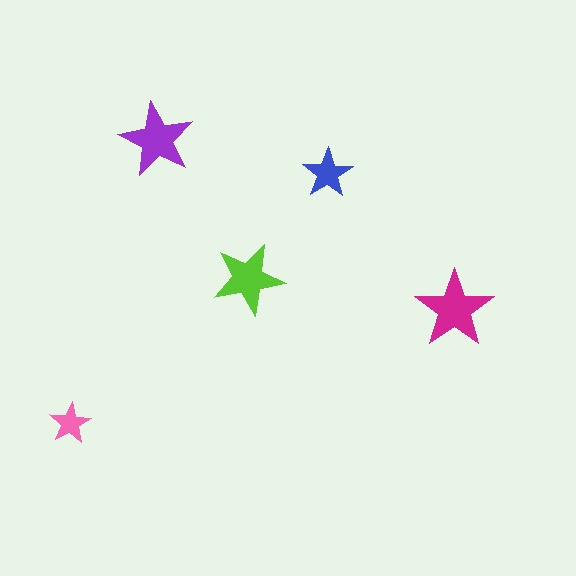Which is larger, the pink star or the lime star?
The lime one.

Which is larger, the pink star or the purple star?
The purple one.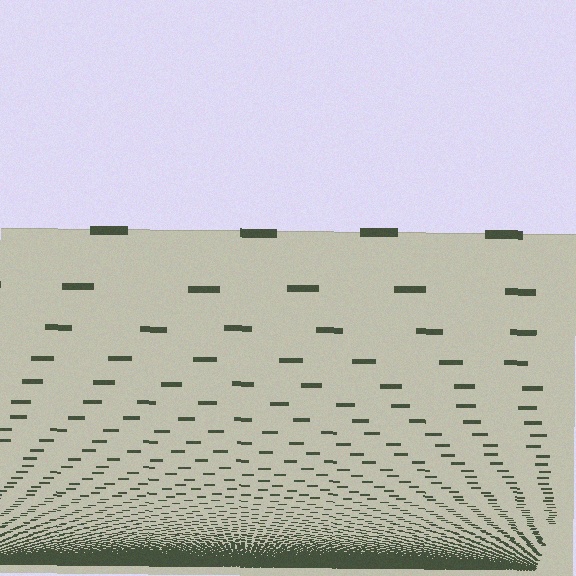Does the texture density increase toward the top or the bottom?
Density increases toward the bottom.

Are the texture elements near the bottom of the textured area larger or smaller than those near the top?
Smaller. The gradient is inverted — elements near the bottom are smaller and denser.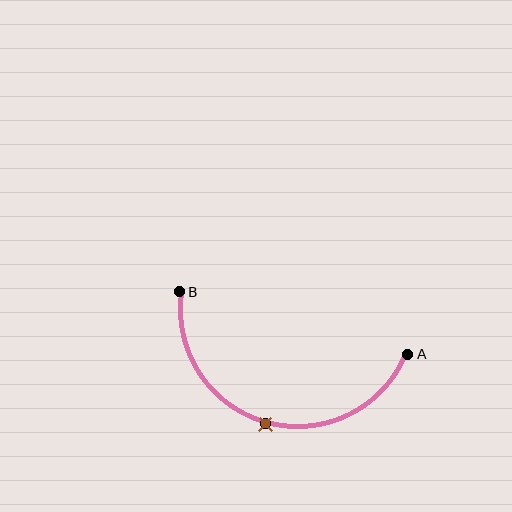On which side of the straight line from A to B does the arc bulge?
The arc bulges below the straight line connecting A and B.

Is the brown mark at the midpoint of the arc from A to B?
Yes. The brown mark lies on the arc at equal arc-length from both A and B — it is the arc midpoint.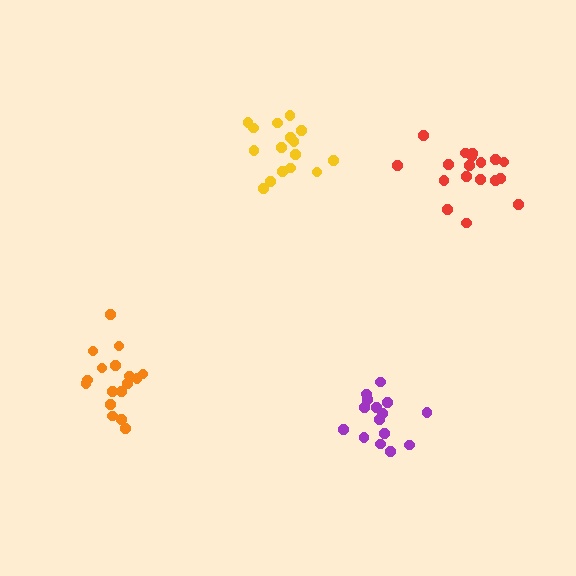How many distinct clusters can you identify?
There are 4 distinct clusters.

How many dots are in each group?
Group 1: 17 dots, Group 2: 18 dots, Group 3: 15 dots, Group 4: 16 dots (66 total).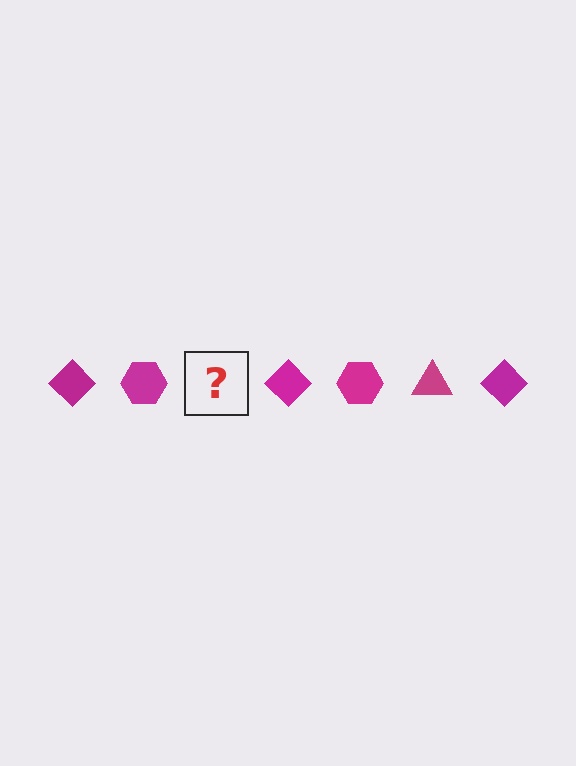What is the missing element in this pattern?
The missing element is a magenta triangle.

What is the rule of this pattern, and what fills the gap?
The rule is that the pattern cycles through diamond, hexagon, triangle shapes in magenta. The gap should be filled with a magenta triangle.